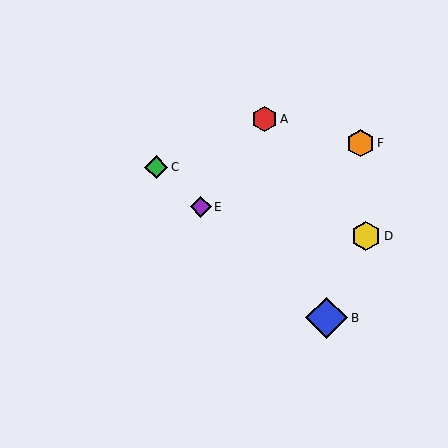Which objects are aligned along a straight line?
Objects B, C, E are aligned along a straight line.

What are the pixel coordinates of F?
Object F is at (361, 143).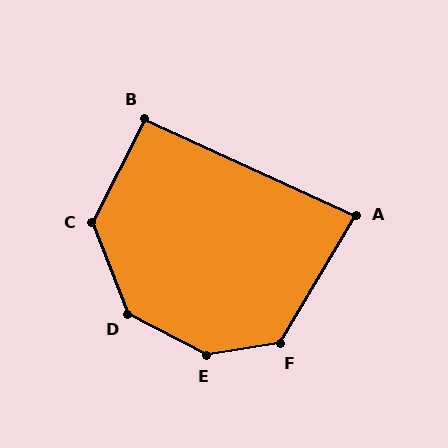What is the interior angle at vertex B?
Approximately 92 degrees (approximately right).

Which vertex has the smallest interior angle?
A, at approximately 84 degrees.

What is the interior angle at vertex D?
Approximately 138 degrees (obtuse).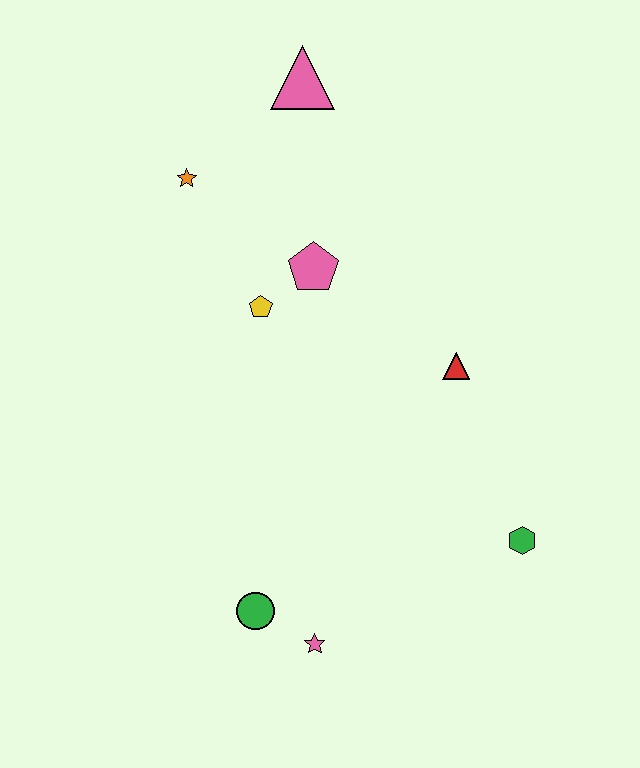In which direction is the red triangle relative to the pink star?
The red triangle is above the pink star.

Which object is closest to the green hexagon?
The red triangle is closest to the green hexagon.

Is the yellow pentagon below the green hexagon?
No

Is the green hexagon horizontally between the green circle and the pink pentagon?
No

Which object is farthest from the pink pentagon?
The pink star is farthest from the pink pentagon.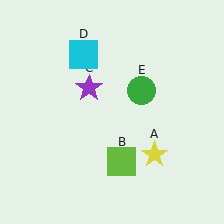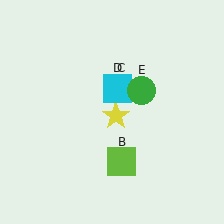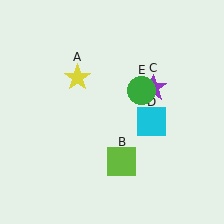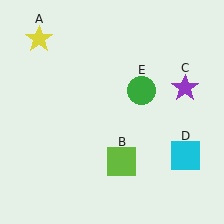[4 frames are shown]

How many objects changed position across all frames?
3 objects changed position: yellow star (object A), purple star (object C), cyan square (object D).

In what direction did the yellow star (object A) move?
The yellow star (object A) moved up and to the left.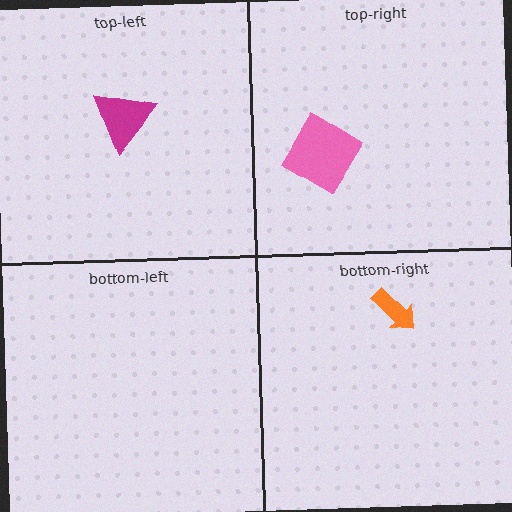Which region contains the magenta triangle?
The top-left region.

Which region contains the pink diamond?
The top-right region.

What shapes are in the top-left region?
The magenta triangle.